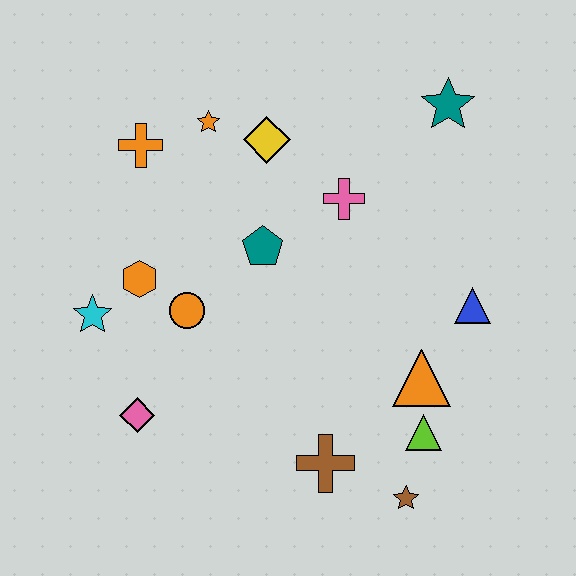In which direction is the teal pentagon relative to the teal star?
The teal pentagon is to the left of the teal star.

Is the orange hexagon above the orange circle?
Yes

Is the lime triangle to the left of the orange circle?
No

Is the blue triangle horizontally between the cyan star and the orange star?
No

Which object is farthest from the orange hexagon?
The teal star is farthest from the orange hexagon.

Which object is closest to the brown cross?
The brown star is closest to the brown cross.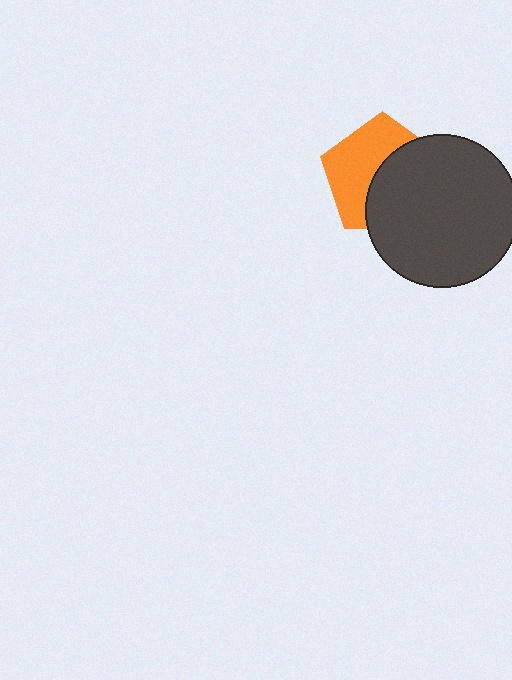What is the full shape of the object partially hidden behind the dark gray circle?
The partially hidden object is an orange pentagon.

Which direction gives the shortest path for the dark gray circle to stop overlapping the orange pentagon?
Moving toward the lower-right gives the shortest separation.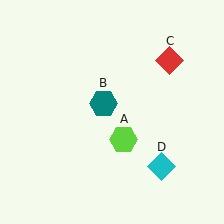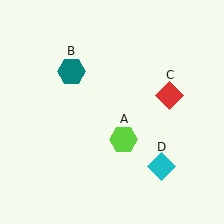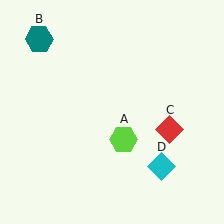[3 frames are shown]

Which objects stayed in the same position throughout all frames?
Lime hexagon (object A) and cyan diamond (object D) remained stationary.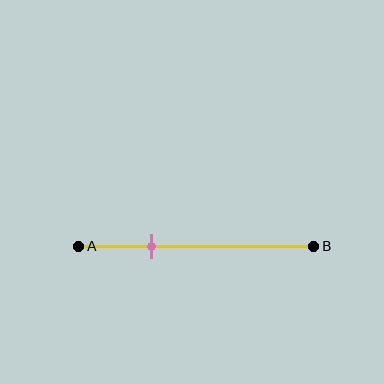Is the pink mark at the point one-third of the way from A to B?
Yes, the mark is approximately at the one-third point.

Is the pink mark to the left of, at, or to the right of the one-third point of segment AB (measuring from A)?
The pink mark is approximately at the one-third point of segment AB.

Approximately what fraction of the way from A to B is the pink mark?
The pink mark is approximately 30% of the way from A to B.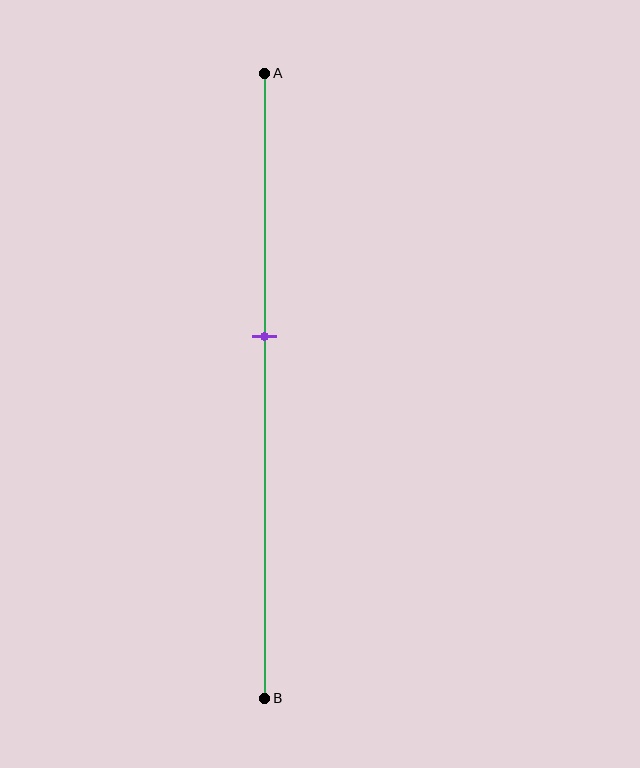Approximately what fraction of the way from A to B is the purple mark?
The purple mark is approximately 40% of the way from A to B.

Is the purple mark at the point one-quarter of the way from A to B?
No, the mark is at about 40% from A, not at the 25% one-quarter point.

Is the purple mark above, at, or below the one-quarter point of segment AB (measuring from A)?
The purple mark is below the one-quarter point of segment AB.